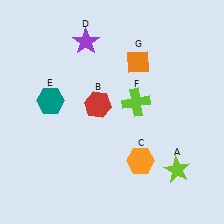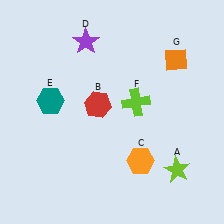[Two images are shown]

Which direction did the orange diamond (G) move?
The orange diamond (G) moved right.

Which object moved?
The orange diamond (G) moved right.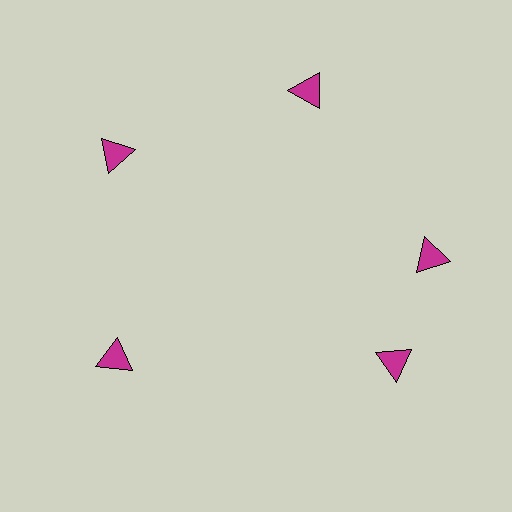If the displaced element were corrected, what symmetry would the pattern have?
It would have 5-fold rotational symmetry — the pattern would map onto itself every 72 degrees.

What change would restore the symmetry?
The symmetry would be restored by rotating it back into even spacing with its neighbors so that all 5 triangles sit at equal angles and equal distance from the center.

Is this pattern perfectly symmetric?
No. The 5 magenta triangles are arranged in a ring, but one element near the 5 o'clock position is rotated out of alignment along the ring, breaking the 5-fold rotational symmetry.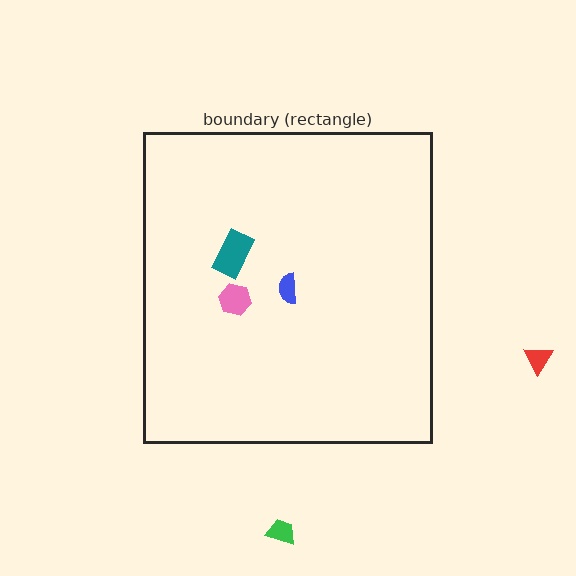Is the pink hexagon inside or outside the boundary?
Inside.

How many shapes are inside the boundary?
3 inside, 2 outside.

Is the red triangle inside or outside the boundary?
Outside.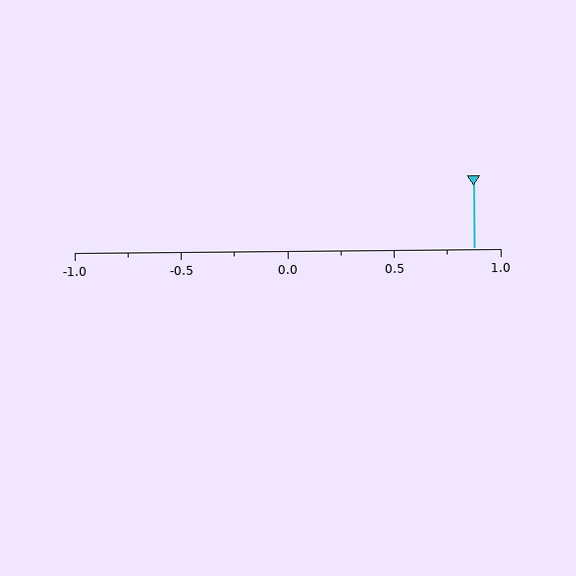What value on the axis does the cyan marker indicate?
The marker indicates approximately 0.88.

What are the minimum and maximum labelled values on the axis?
The axis runs from -1.0 to 1.0.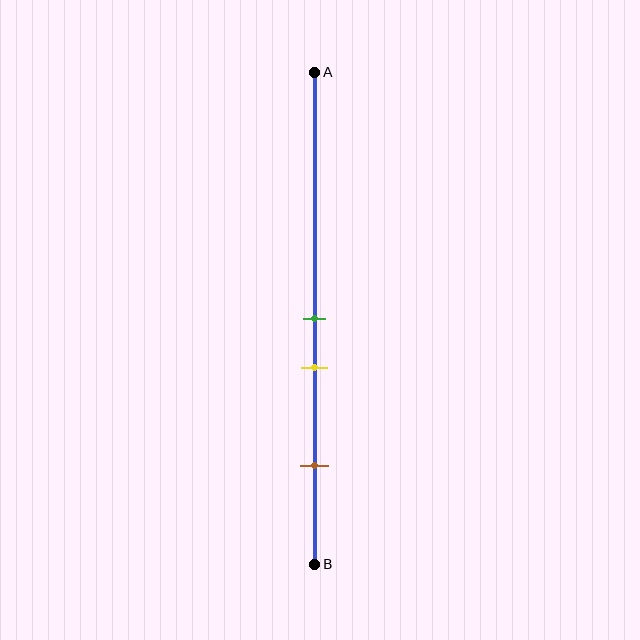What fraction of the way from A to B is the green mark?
The green mark is approximately 50% (0.5) of the way from A to B.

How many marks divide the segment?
There are 3 marks dividing the segment.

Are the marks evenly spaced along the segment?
No, the marks are not evenly spaced.